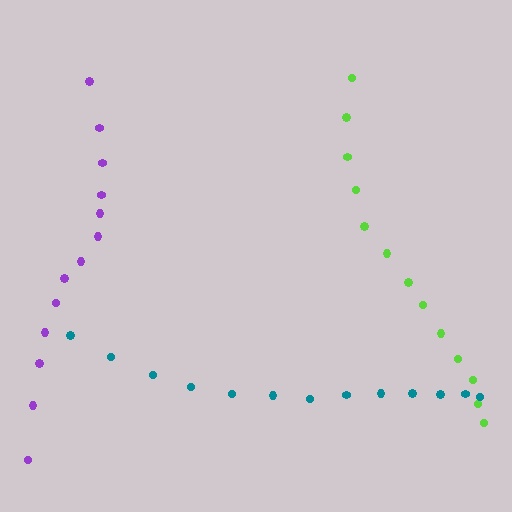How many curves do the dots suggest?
There are 3 distinct paths.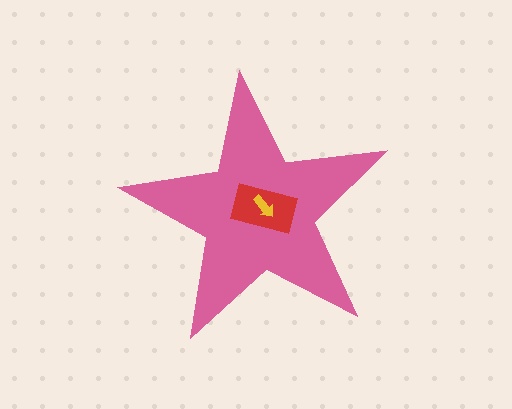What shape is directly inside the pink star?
The red rectangle.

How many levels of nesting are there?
3.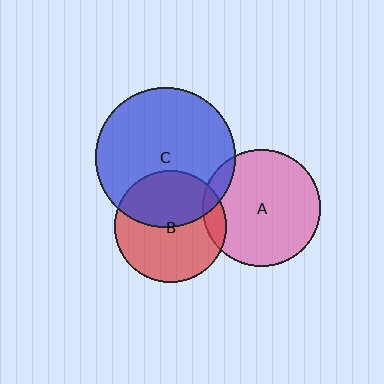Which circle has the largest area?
Circle C (blue).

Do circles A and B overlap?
Yes.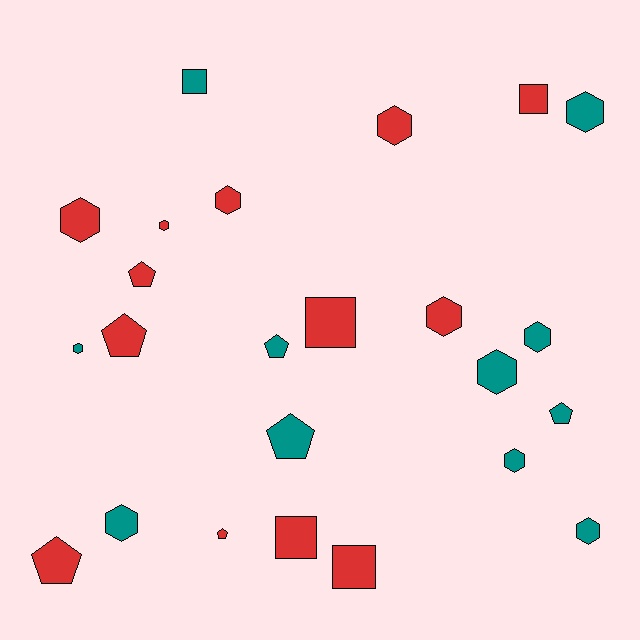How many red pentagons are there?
There are 4 red pentagons.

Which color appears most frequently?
Red, with 13 objects.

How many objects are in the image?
There are 24 objects.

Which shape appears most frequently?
Hexagon, with 12 objects.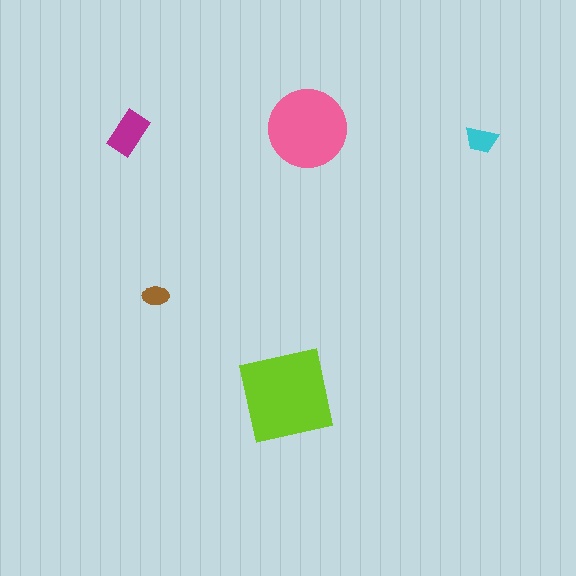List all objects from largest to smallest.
The lime square, the pink circle, the magenta rectangle, the cyan trapezoid, the brown ellipse.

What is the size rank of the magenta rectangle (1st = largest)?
3rd.